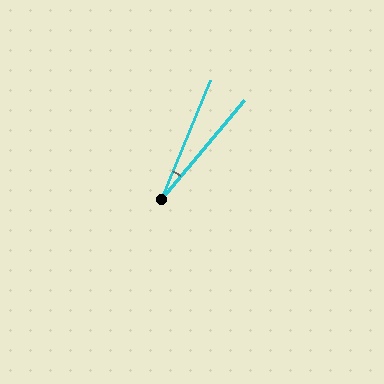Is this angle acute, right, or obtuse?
It is acute.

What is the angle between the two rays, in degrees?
Approximately 18 degrees.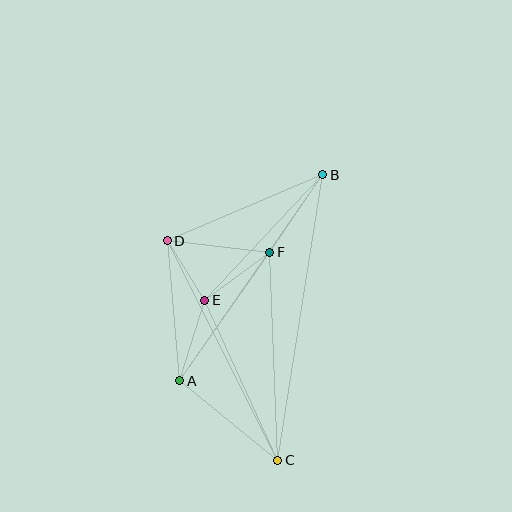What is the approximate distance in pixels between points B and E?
The distance between B and E is approximately 172 pixels.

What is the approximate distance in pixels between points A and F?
The distance between A and F is approximately 157 pixels.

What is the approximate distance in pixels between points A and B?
The distance between A and B is approximately 251 pixels.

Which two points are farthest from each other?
Points B and C are farthest from each other.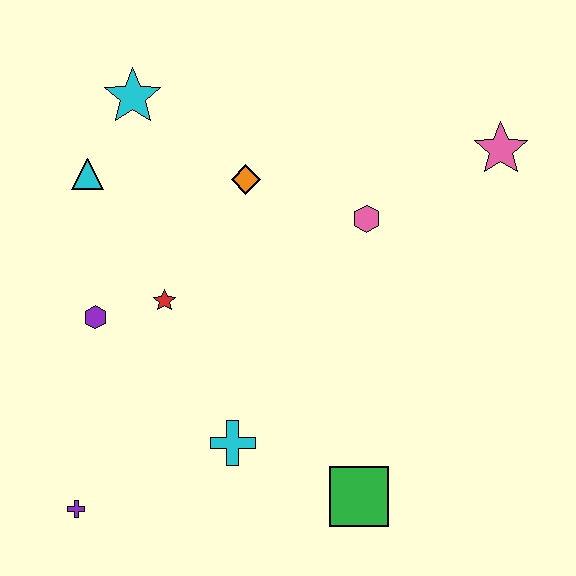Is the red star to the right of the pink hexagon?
No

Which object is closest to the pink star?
The pink hexagon is closest to the pink star.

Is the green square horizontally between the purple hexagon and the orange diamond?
No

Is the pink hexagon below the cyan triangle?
Yes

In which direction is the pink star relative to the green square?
The pink star is above the green square.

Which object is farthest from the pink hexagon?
The purple cross is farthest from the pink hexagon.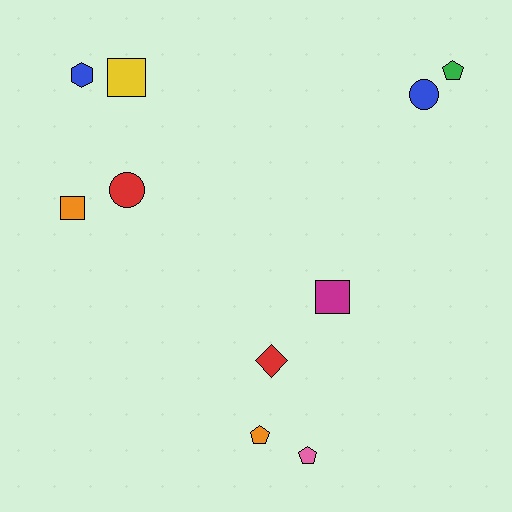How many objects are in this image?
There are 10 objects.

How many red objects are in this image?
There are 2 red objects.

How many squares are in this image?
There are 3 squares.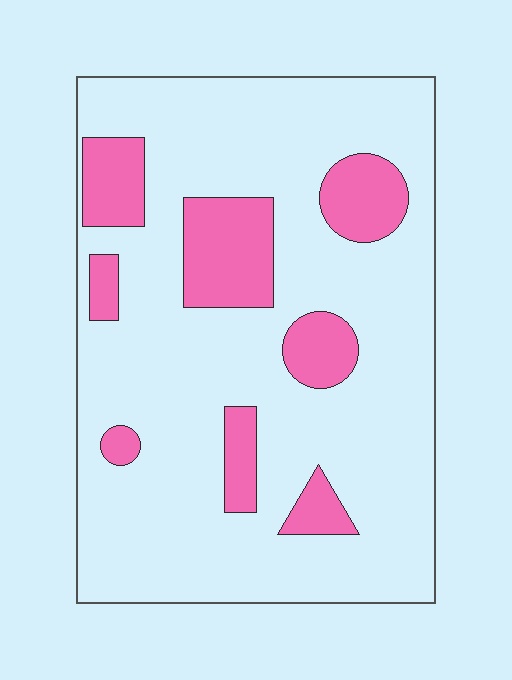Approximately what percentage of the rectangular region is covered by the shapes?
Approximately 20%.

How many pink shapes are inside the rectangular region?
8.